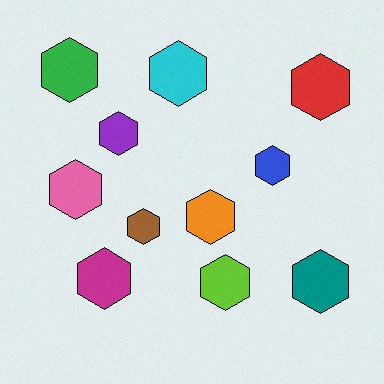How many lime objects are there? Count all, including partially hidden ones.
There is 1 lime object.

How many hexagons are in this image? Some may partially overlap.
There are 11 hexagons.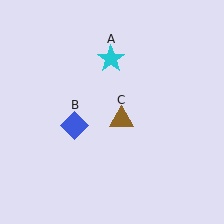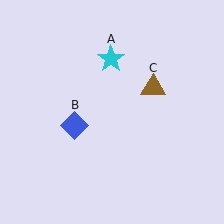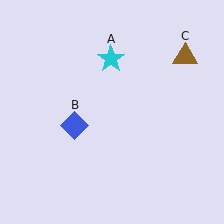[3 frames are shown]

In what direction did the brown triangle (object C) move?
The brown triangle (object C) moved up and to the right.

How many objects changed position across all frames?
1 object changed position: brown triangle (object C).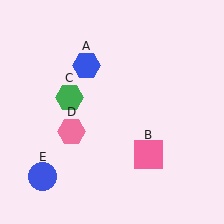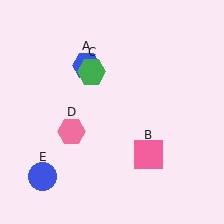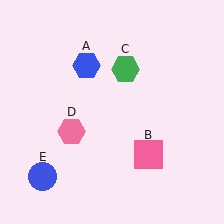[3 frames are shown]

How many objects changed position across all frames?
1 object changed position: green hexagon (object C).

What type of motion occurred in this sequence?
The green hexagon (object C) rotated clockwise around the center of the scene.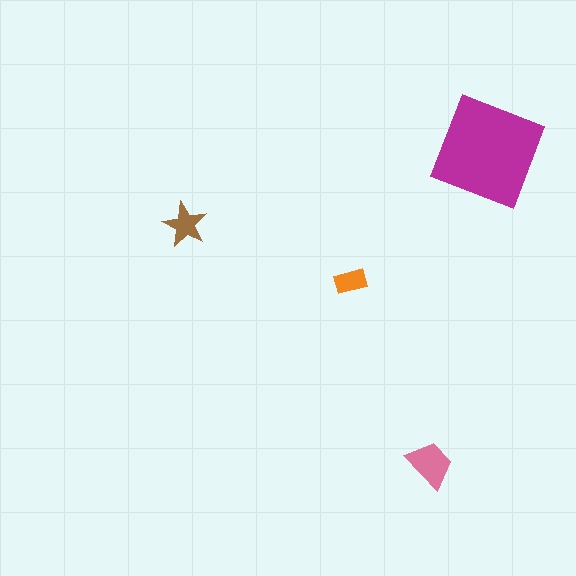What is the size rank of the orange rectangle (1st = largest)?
4th.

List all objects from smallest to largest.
The orange rectangle, the brown star, the pink trapezoid, the magenta diamond.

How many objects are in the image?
There are 4 objects in the image.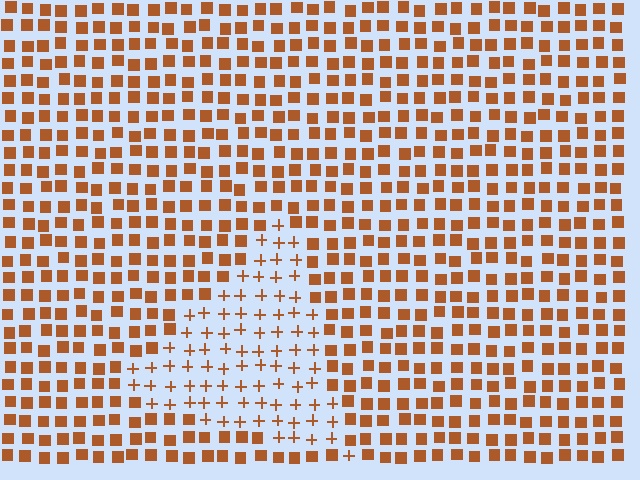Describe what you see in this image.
The image is filled with small brown elements arranged in a uniform grid. A triangle-shaped region contains plus signs, while the surrounding area contains squares. The boundary is defined purely by the change in element shape.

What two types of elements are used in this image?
The image uses plus signs inside the triangle region and squares outside it.